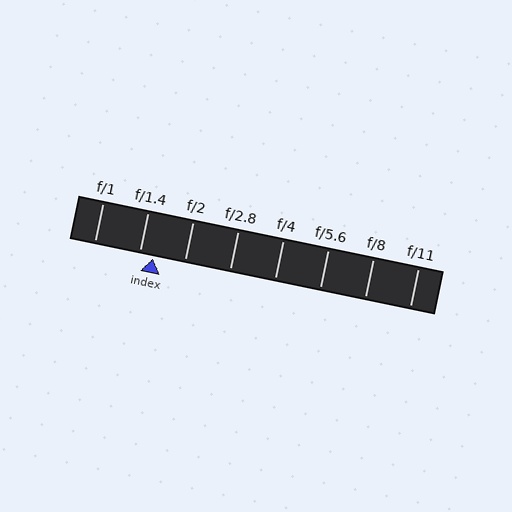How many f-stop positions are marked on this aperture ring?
There are 8 f-stop positions marked.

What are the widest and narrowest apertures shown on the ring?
The widest aperture shown is f/1 and the narrowest is f/11.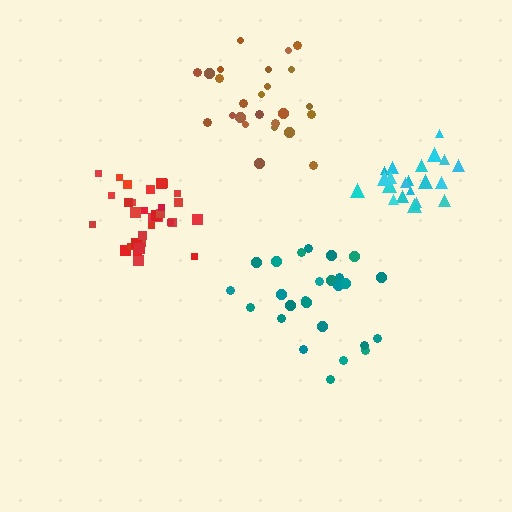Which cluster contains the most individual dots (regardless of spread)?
Red (32).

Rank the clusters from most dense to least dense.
red, cyan, brown, teal.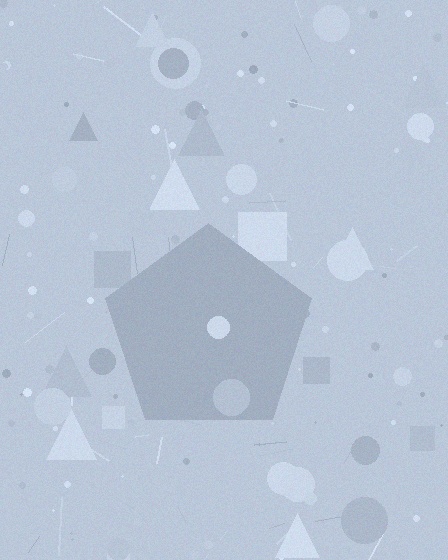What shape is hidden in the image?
A pentagon is hidden in the image.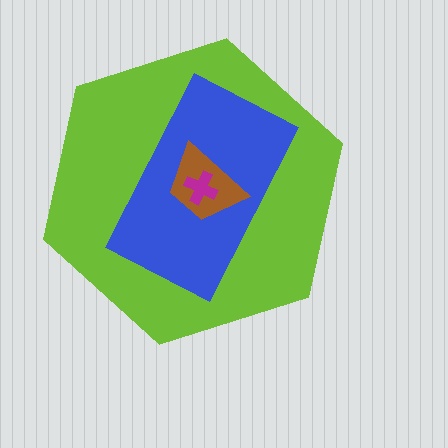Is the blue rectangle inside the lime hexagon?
Yes.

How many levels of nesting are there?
4.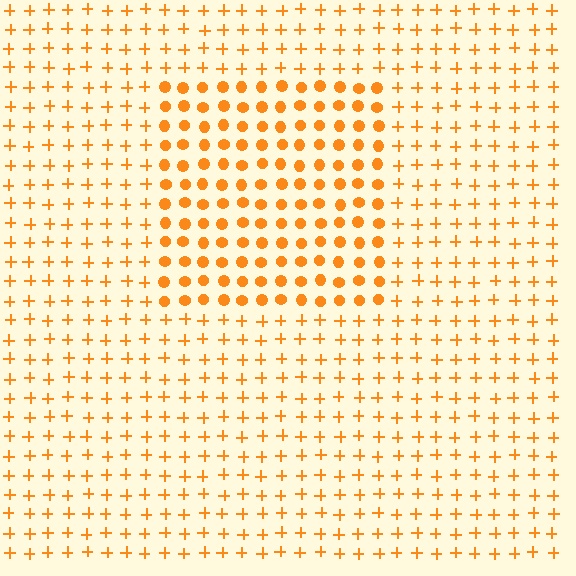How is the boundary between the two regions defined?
The boundary is defined by a change in element shape: circles inside vs. plus signs outside. All elements share the same color and spacing.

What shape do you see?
I see a rectangle.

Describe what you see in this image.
The image is filled with small orange elements arranged in a uniform grid. A rectangle-shaped region contains circles, while the surrounding area contains plus signs. The boundary is defined purely by the change in element shape.